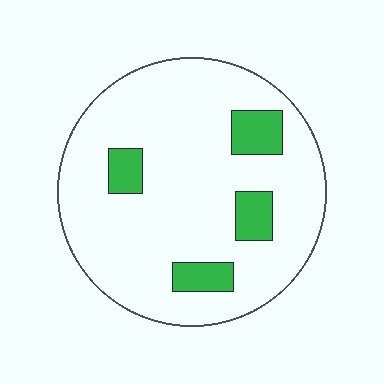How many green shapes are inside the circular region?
4.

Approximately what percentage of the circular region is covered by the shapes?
Approximately 15%.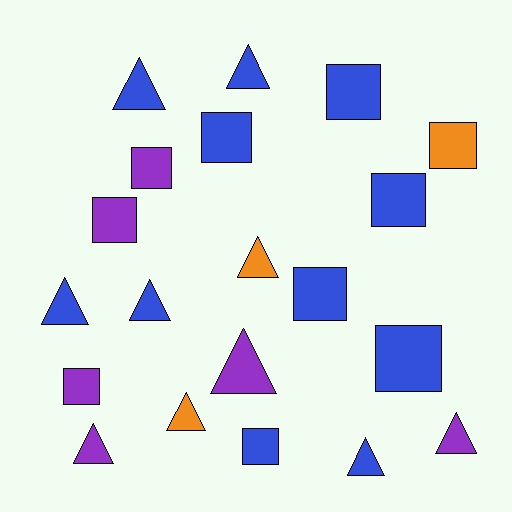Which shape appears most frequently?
Triangle, with 10 objects.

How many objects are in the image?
There are 20 objects.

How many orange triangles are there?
There are 2 orange triangles.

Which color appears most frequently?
Blue, with 11 objects.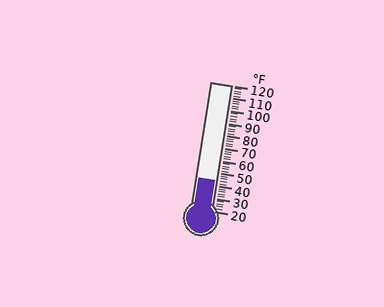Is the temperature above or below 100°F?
The temperature is below 100°F.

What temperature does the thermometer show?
The thermometer shows approximately 44°F.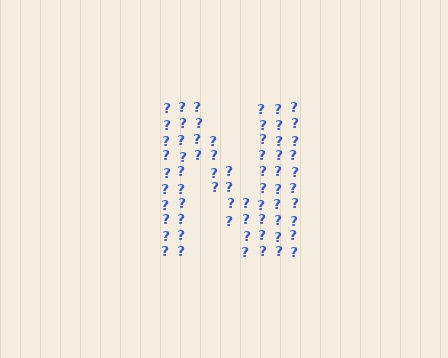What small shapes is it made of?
It is made of small question marks.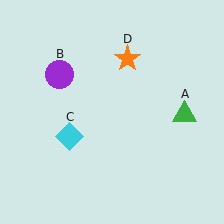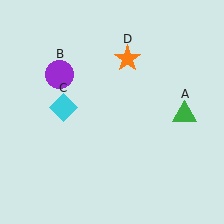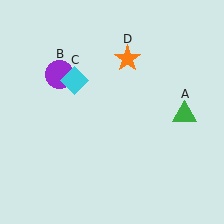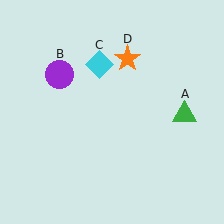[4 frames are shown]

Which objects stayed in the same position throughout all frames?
Green triangle (object A) and purple circle (object B) and orange star (object D) remained stationary.